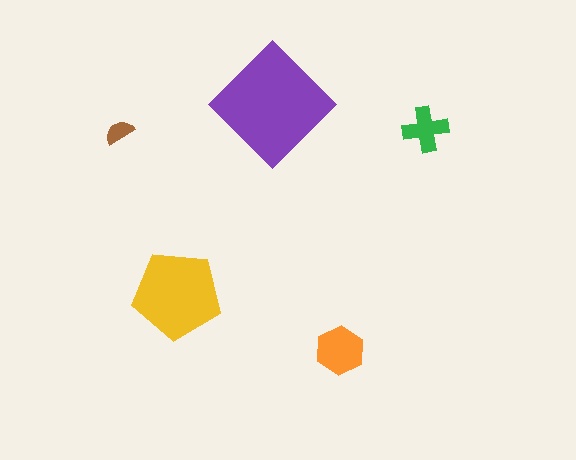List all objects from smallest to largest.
The brown semicircle, the green cross, the orange hexagon, the yellow pentagon, the purple diamond.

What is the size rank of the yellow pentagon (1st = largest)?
2nd.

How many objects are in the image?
There are 5 objects in the image.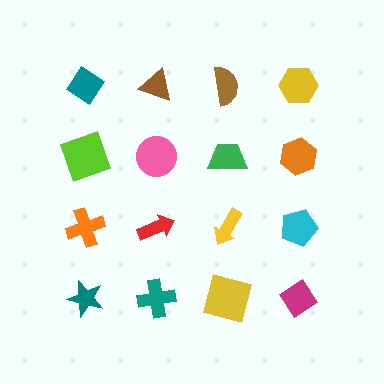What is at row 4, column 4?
A magenta diamond.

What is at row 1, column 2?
A brown triangle.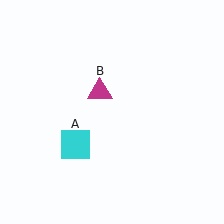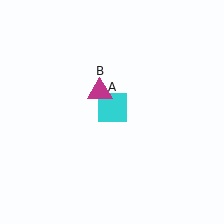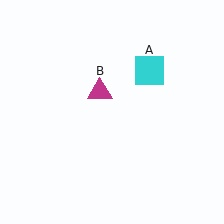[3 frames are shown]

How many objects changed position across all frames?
1 object changed position: cyan square (object A).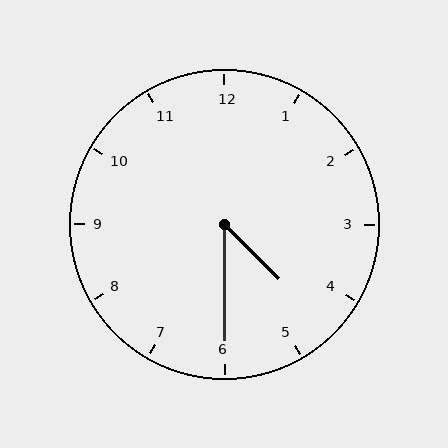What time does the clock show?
4:30.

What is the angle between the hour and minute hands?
Approximately 45 degrees.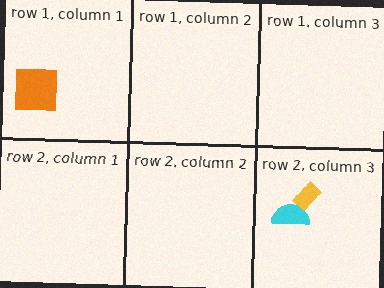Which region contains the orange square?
The row 1, column 1 region.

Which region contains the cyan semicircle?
The row 2, column 3 region.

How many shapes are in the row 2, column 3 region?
2.